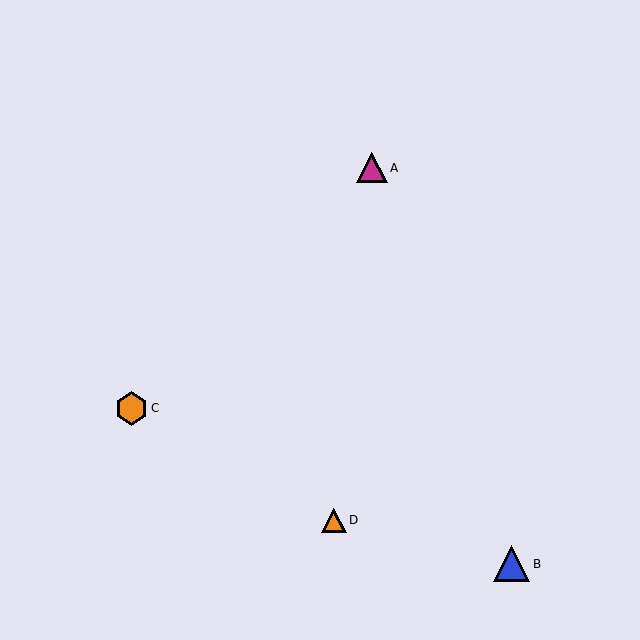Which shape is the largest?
The blue triangle (labeled B) is the largest.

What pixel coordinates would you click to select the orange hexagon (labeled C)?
Click at (131, 408) to select the orange hexagon C.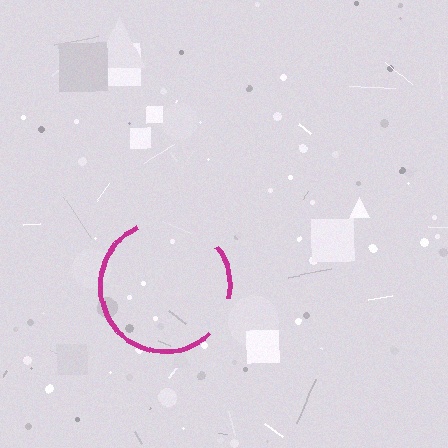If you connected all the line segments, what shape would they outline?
They would outline a circle.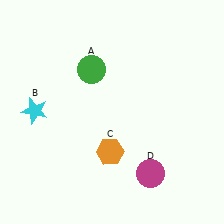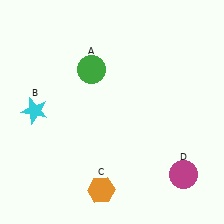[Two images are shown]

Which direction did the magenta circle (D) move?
The magenta circle (D) moved right.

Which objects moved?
The objects that moved are: the orange hexagon (C), the magenta circle (D).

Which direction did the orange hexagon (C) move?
The orange hexagon (C) moved down.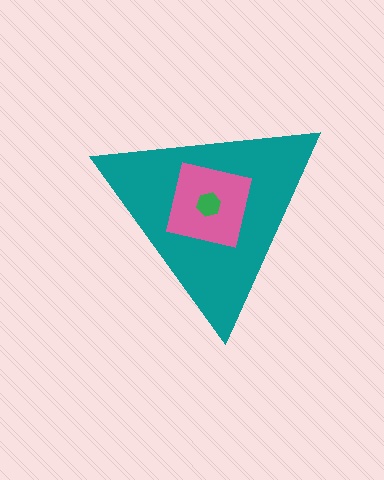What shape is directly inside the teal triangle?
The pink square.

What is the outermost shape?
The teal triangle.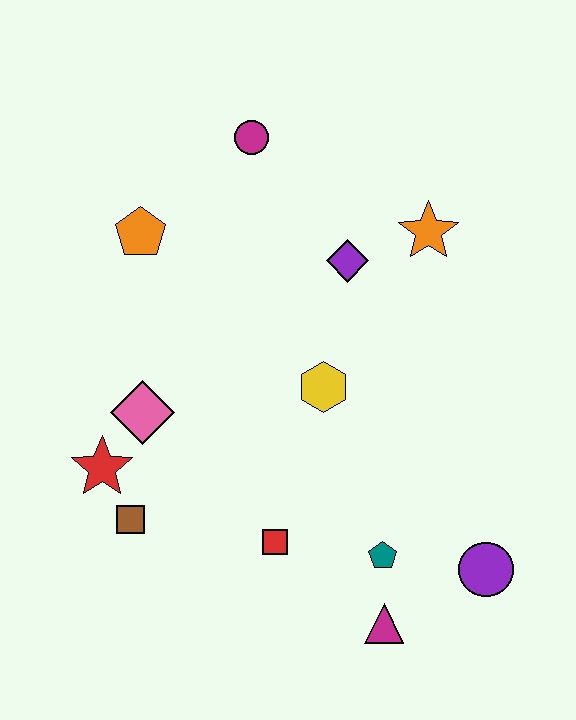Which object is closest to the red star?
The brown square is closest to the red star.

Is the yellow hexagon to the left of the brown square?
No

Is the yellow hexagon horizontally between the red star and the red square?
No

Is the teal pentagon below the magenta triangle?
No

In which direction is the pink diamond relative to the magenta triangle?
The pink diamond is to the left of the magenta triangle.